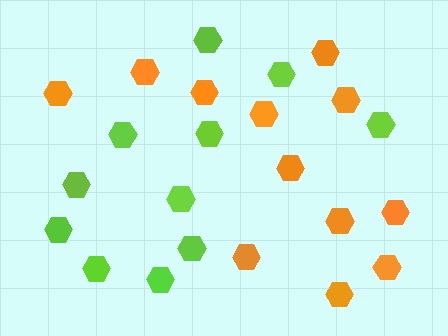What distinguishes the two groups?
There are 2 groups: one group of lime hexagons (11) and one group of orange hexagons (12).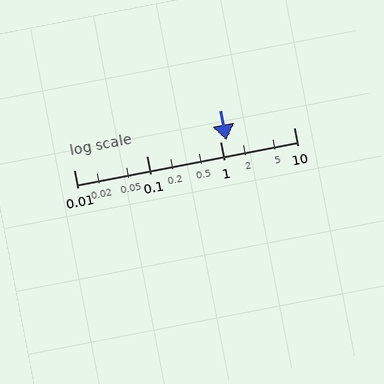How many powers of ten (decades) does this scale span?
The scale spans 3 decades, from 0.01 to 10.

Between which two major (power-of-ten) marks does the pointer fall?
The pointer is between 1 and 10.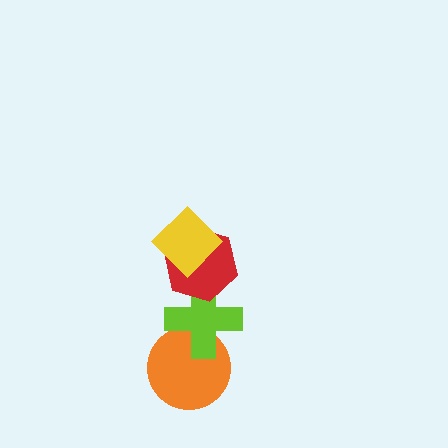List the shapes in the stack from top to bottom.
From top to bottom: the yellow diamond, the red hexagon, the lime cross, the orange circle.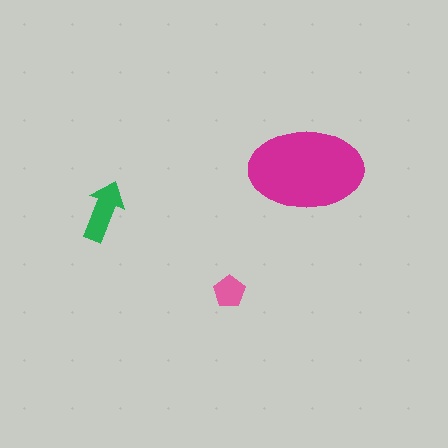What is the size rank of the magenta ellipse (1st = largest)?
1st.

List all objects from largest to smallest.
The magenta ellipse, the green arrow, the pink pentagon.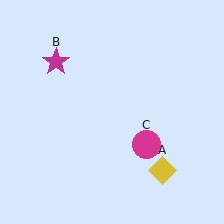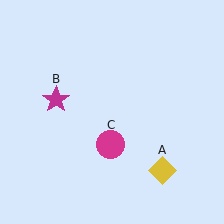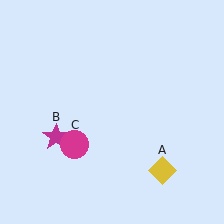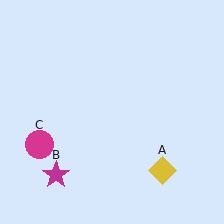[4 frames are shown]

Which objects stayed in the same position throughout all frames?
Yellow diamond (object A) remained stationary.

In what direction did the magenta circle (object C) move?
The magenta circle (object C) moved left.